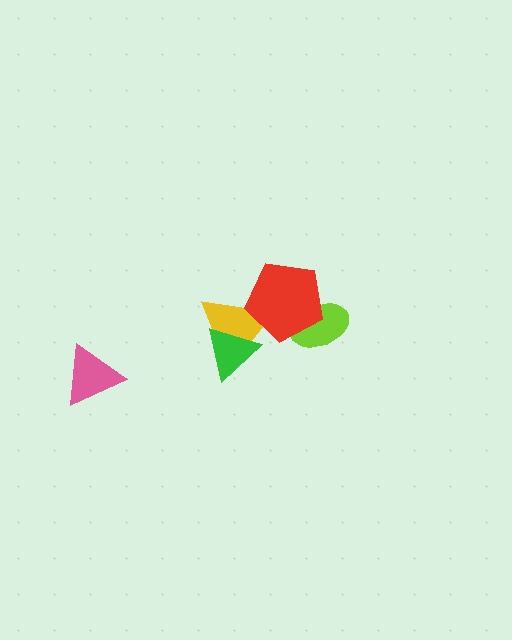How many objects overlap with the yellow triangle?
2 objects overlap with the yellow triangle.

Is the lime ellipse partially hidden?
Yes, it is partially covered by another shape.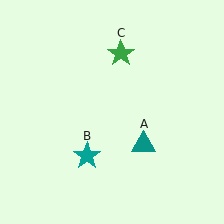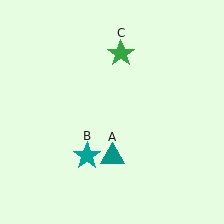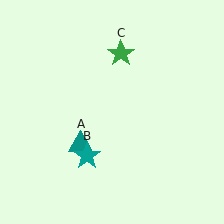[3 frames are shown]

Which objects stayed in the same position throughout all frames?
Teal star (object B) and green star (object C) remained stationary.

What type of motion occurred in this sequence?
The teal triangle (object A) rotated clockwise around the center of the scene.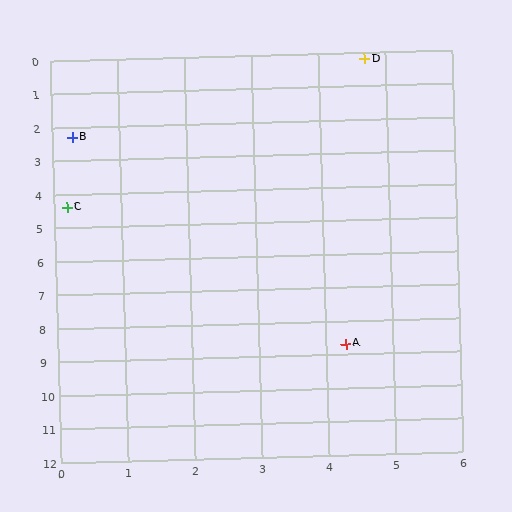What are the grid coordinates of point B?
Point B is at approximately (0.3, 2.3).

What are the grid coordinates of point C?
Point C is at approximately (0.2, 4.4).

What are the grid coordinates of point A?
Point A is at approximately (4.3, 8.7).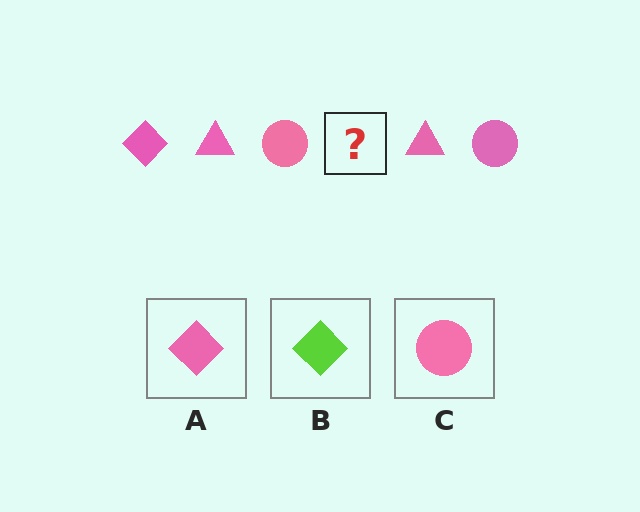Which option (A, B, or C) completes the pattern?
A.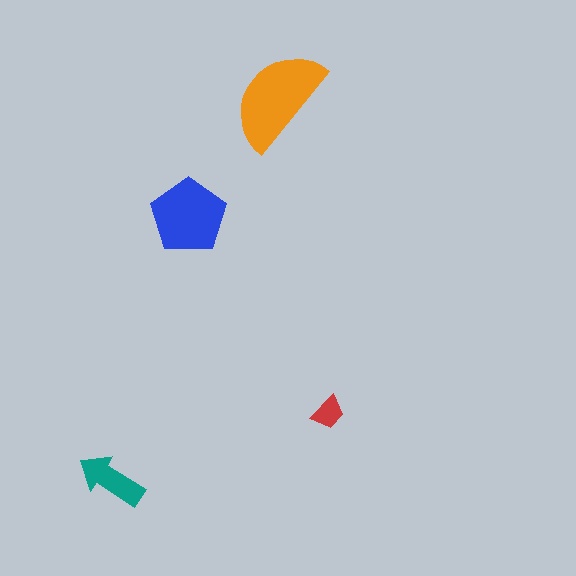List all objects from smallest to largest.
The red trapezoid, the teal arrow, the blue pentagon, the orange semicircle.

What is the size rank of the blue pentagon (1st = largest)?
2nd.